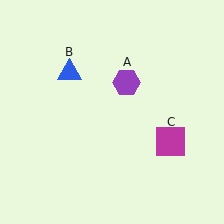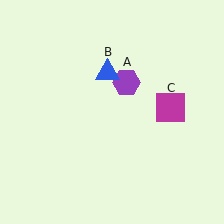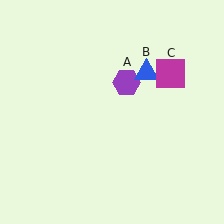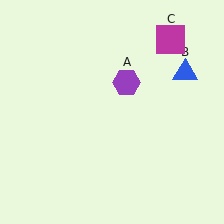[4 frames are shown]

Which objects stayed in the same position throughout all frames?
Purple hexagon (object A) remained stationary.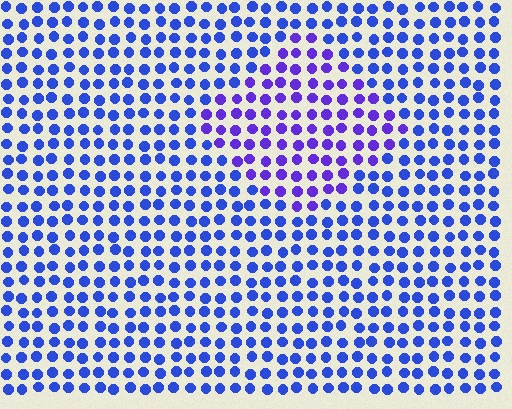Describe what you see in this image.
The image is filled with small blue elements in a uniform arrangement. A diamond-shaped region is visible where the elements are tinted to a slightly different hue, forming a subtle color boundary.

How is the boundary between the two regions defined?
The boundary is defined purely by a slight shift in hue (about 30 degrees). Spacing, size, and orientation are identical on both sides.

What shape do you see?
I see a diamond.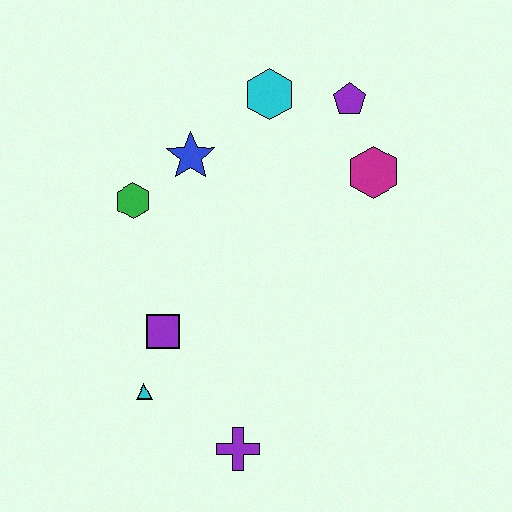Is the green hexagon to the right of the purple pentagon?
No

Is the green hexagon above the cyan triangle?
Yes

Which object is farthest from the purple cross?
The purple pentagon is farthest from the purple cross.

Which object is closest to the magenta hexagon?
The purple pentagon is closest to the magenta hexagon.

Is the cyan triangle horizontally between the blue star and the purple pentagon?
No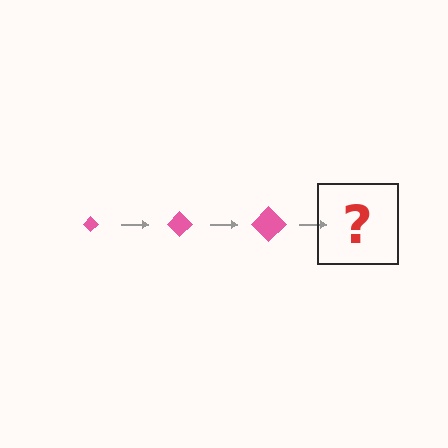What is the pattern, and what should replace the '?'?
The pattern is that the diamond gets progressively larger each step. The '?' should be a pink diamond, larger than the previous one.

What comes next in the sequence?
The next element should be a pink diamond, larger than the previous one.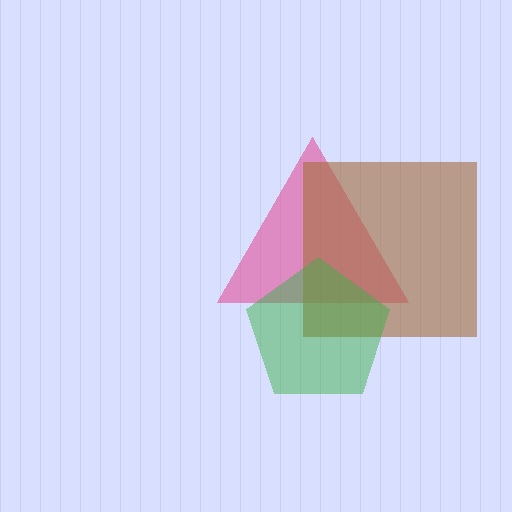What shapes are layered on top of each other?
The layered shapes are: a pink triangle, a brown square, a green pentagon.